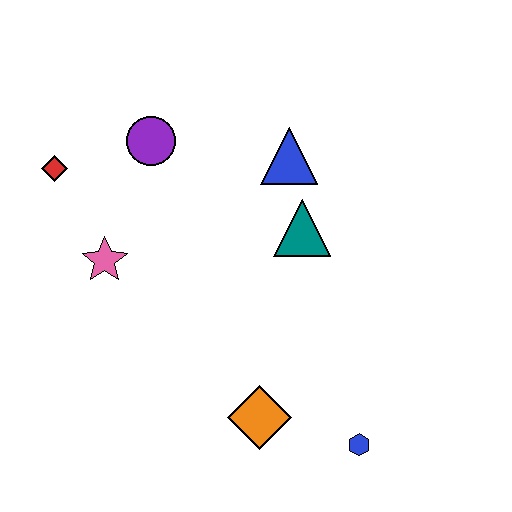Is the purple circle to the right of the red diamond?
Yes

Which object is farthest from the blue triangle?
The blue hexagon is farthest from the blue triangle.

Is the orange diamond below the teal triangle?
Yes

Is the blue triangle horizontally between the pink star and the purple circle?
No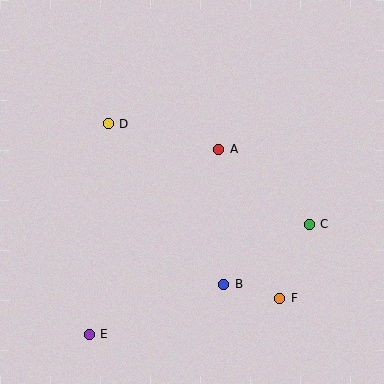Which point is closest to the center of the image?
Point A at (219, 149) is closest to the center.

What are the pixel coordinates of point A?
Point A is at (219, 149).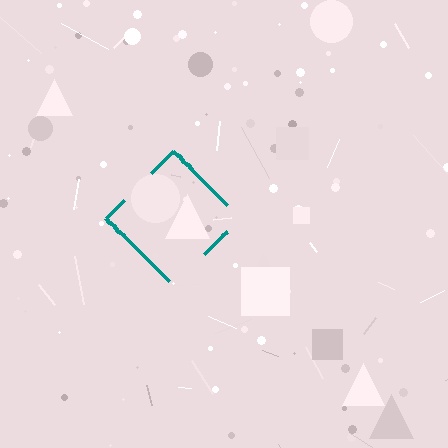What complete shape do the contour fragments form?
The contour fragments form a diamond.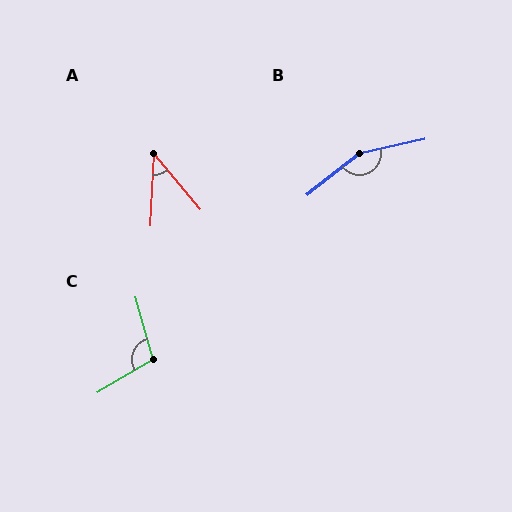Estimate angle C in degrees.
Approximately 105 degrees.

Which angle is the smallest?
A, at approximately 42 degrees.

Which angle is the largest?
B, at approximately 154 degrees.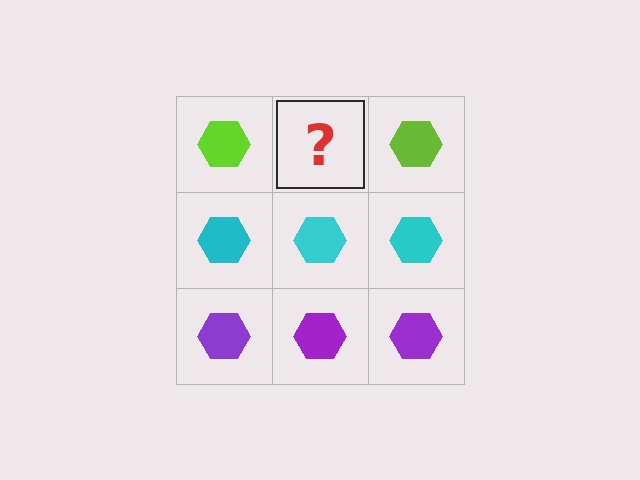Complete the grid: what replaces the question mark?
The question mark should be replaced with a lime hexagon.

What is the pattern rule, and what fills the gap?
The rule is that each row has a consistent color. The gap should be filled with a lime hexagon.